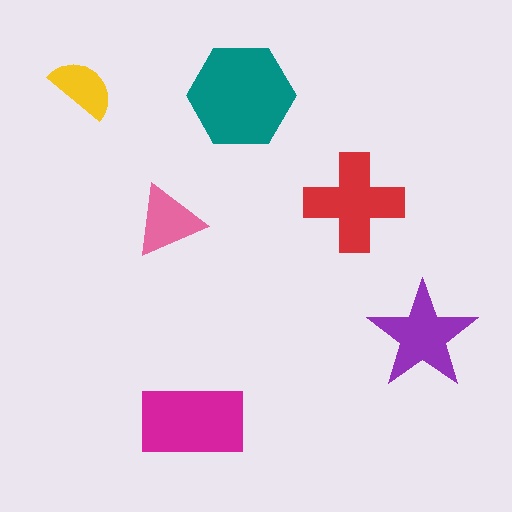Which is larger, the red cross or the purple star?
The red cross.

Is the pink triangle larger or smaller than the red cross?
Smaller.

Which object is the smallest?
The yellow semicircle.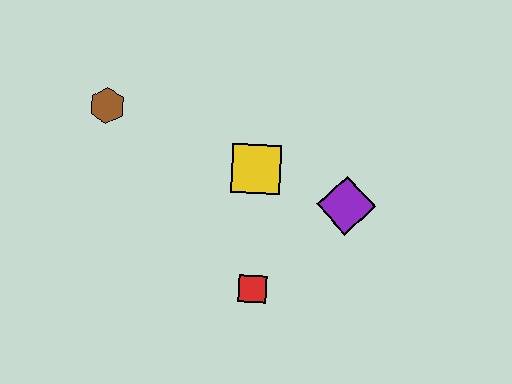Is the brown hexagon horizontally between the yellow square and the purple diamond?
No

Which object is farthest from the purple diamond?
The brown hexagon is farthest from the purple diamond.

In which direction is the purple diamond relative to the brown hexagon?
The purple diamond is to the right of the brown hexagon.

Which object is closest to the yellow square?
The purple diamond is closest to the yellow square.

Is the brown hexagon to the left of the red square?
Yes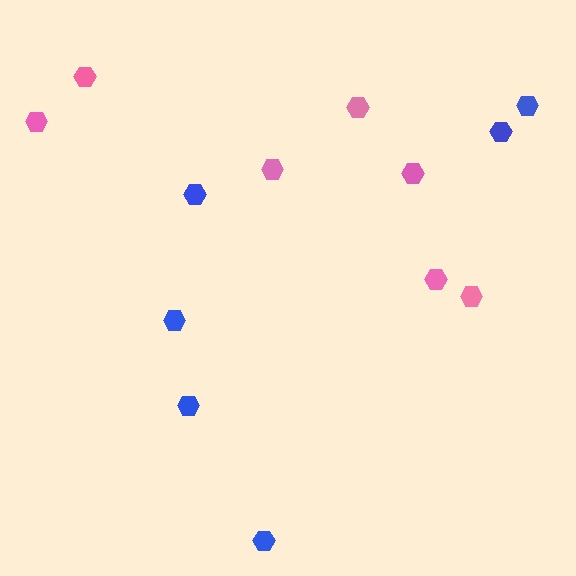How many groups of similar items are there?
There are 2 groups: one group of pink hexagons (7) and one group of blue hexagons (6).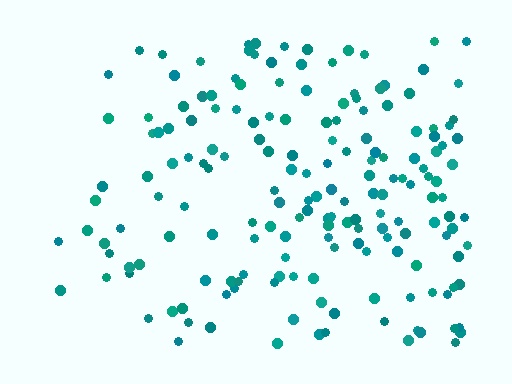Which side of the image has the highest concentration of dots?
The right.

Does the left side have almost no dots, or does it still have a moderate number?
Still a moderate number, just noticeably fewer than the right.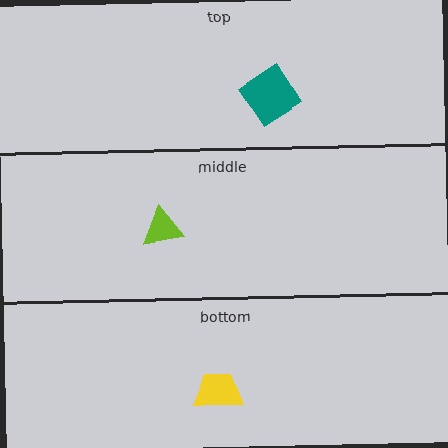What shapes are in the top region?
The teal diamond.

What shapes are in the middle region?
The lime triangle.